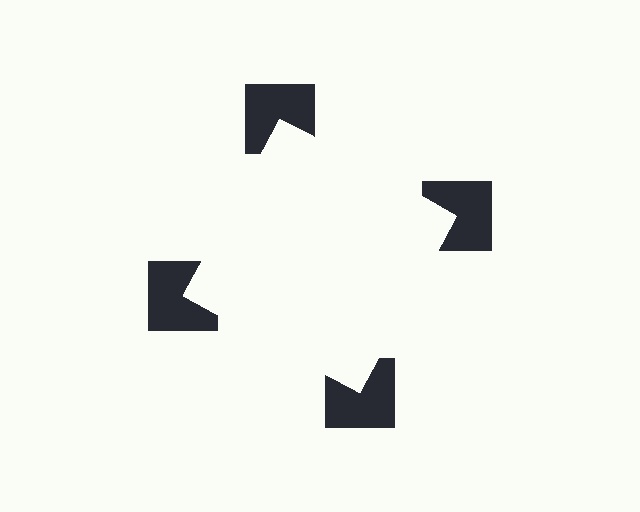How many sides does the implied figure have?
4 sides.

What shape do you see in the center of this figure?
An illusory square — its edges are inferred from the aligned wedge cuts in the notched squares, not physically drawn.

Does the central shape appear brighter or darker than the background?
It typically appears slightly brighter than the background, even though no actual brightness change is drawn.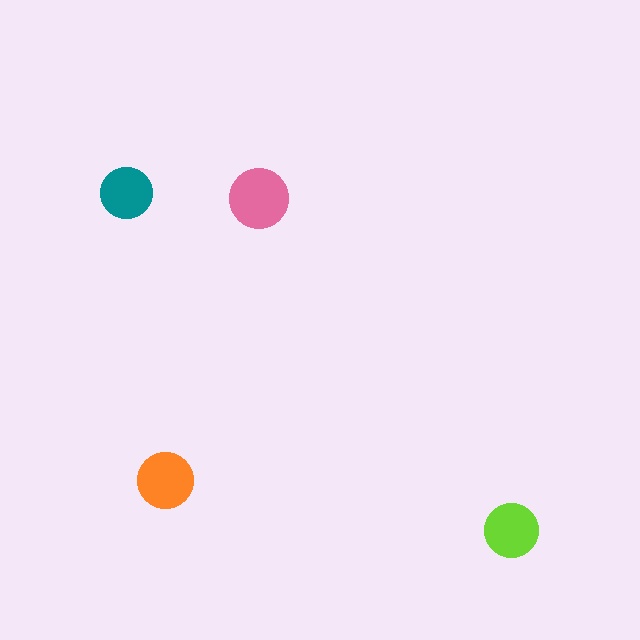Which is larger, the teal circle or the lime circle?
The lime one.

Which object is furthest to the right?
The lime circle is rightmost.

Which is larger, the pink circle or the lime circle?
The pink one.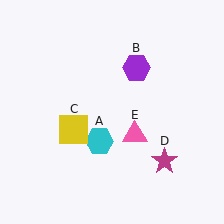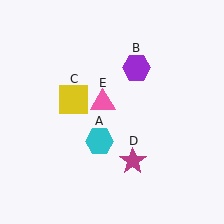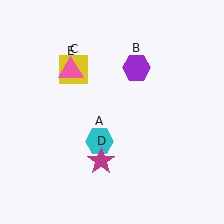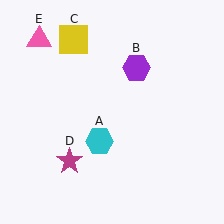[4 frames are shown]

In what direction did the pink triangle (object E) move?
The pink triangle (object E) moved up and to the left.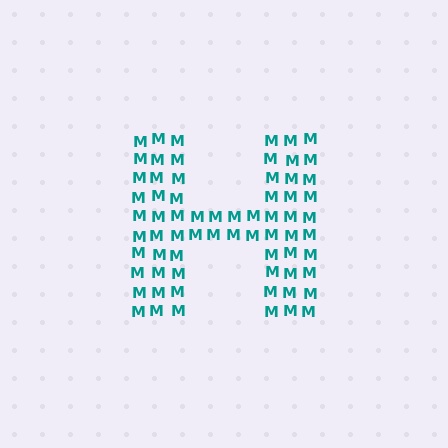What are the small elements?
The small elements are letter M's.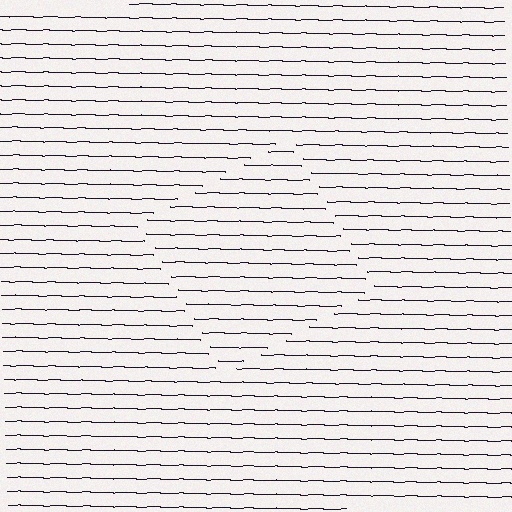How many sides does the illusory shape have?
4 sides — the line-ends trace a square.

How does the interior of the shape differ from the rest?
The interior of the shape contains the same grating, shifted by half a period — the contour is defined by the phase discontinuity where line-ends from the inner and outer gratings abut.